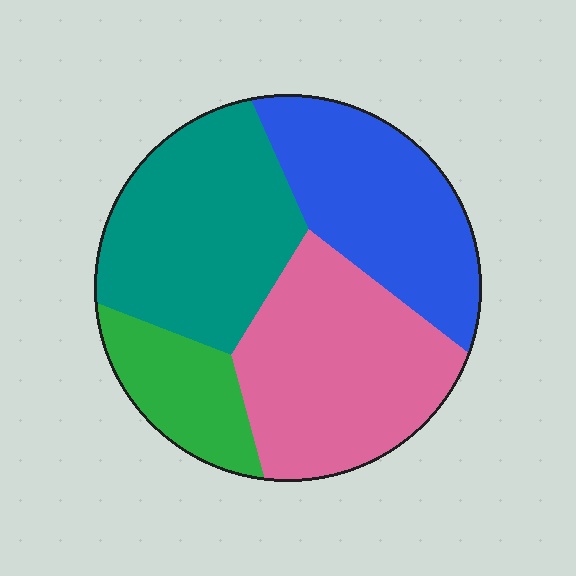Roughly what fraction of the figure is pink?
Pink takes up about one third (1/3) of the figure.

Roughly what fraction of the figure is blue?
Blue covers around 25% of the figure.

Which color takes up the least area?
Green, at roughly 15%.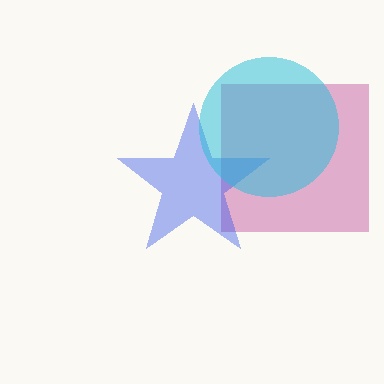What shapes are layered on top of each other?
The layered shapes are: a magenta square, a blue star, a cyan circle.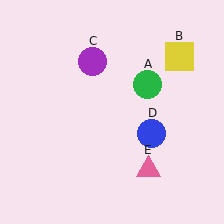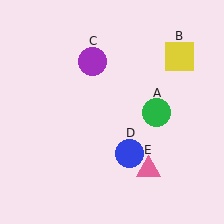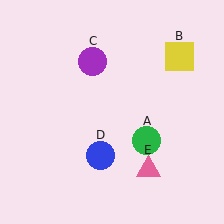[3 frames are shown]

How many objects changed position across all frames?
2 objects changed position: green circle (object A), blue circle (object D).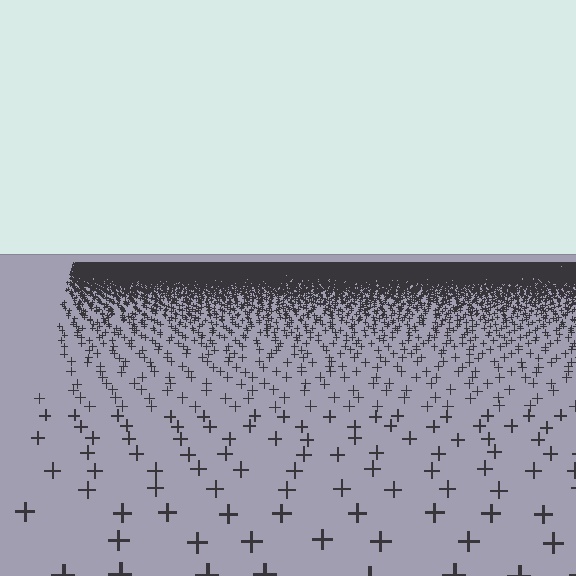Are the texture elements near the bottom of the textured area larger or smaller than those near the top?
Larger. Near the bottom, elements are closer to the viewer and appear at a bigger on-screen size.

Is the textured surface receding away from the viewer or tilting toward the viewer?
The surface is receding away from the viewer. Texture elements get smaller and denser toward the top.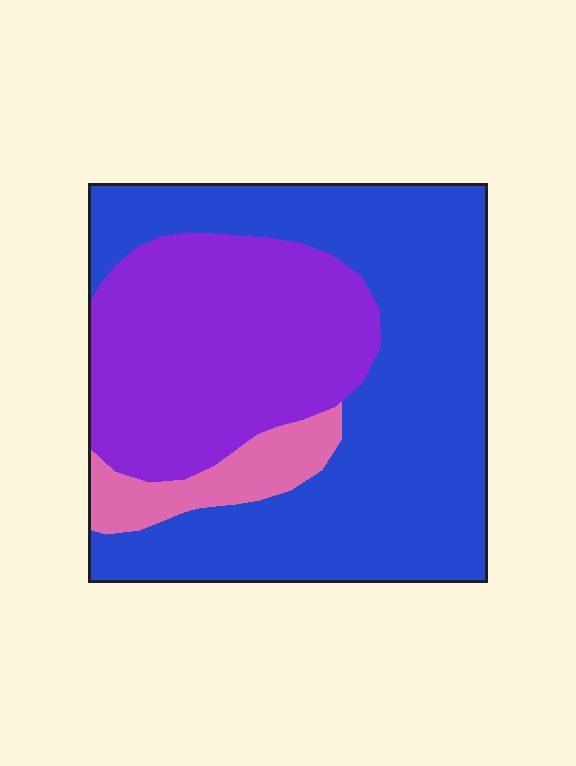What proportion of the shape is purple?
Purple covers around 35% of the shape.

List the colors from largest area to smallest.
From largest to smallest: blue, purple, pink.